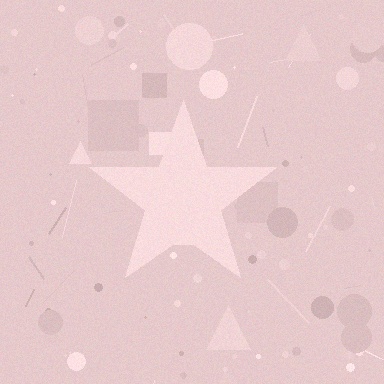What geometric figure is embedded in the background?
A star is embedded in the background.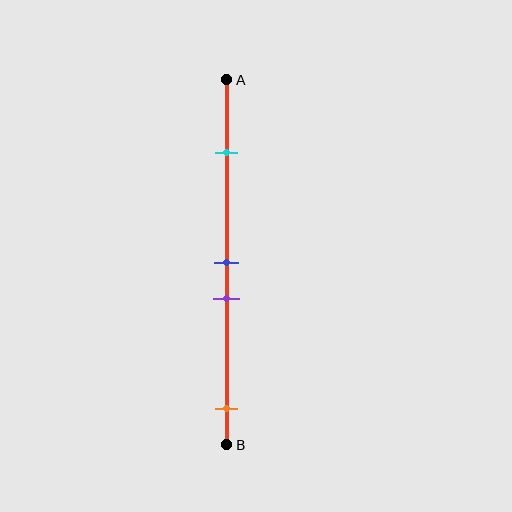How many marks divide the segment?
There are 4 marks dividing the segment.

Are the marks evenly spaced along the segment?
No, the marks are not evenly spaced.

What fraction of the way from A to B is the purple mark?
The purple mark is approximately 60% (0.6) of the way from A to B.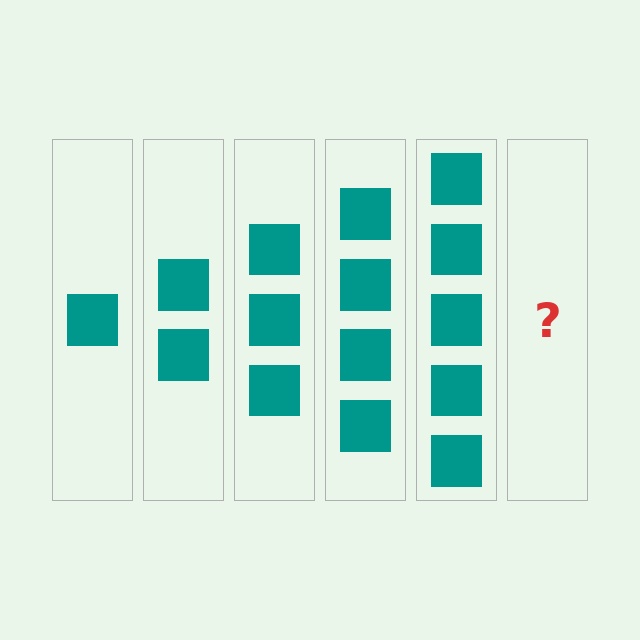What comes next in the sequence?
The next element should be 6 squares.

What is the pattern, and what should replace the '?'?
The pattern is that each step adds one more square. The '?' should be 6 squares.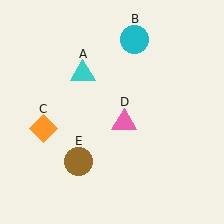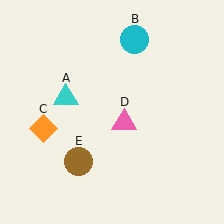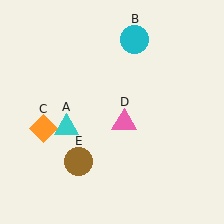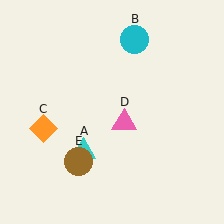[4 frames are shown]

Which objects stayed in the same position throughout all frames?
Cyan circle (object B) and orange diamond (object C) and pink triangle (object D) and brown circle (object E) remained stationary.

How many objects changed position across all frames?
1 object changed position: cyan triangle (object A).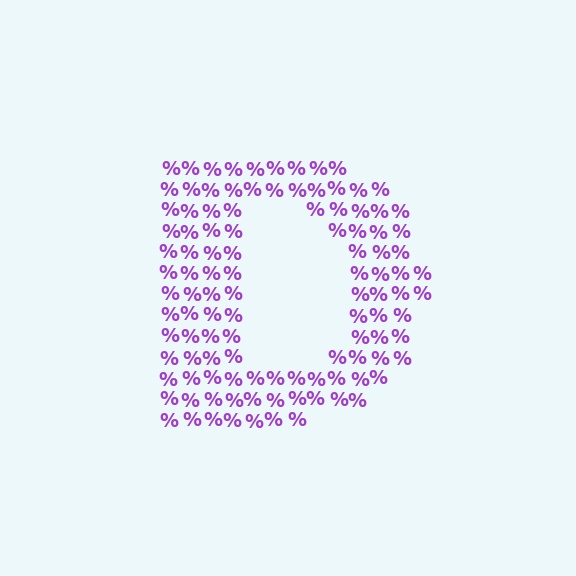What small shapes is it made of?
It is made of small percent signs.